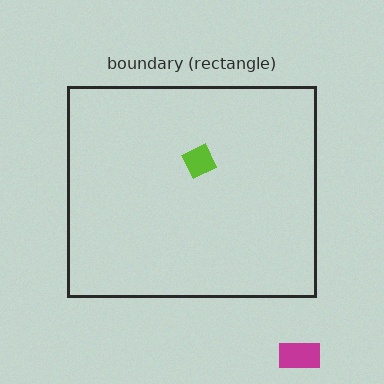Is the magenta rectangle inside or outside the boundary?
Outside.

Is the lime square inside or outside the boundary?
Inside.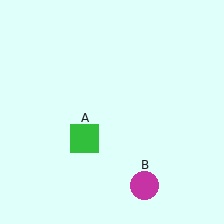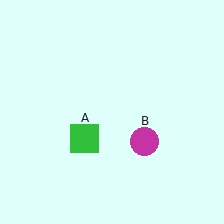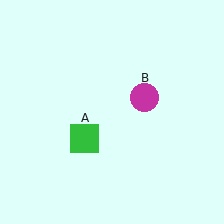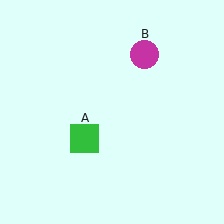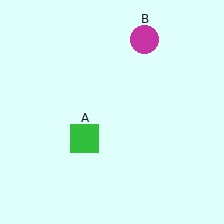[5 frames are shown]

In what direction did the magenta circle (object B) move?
The magenta circle (object B) moved up.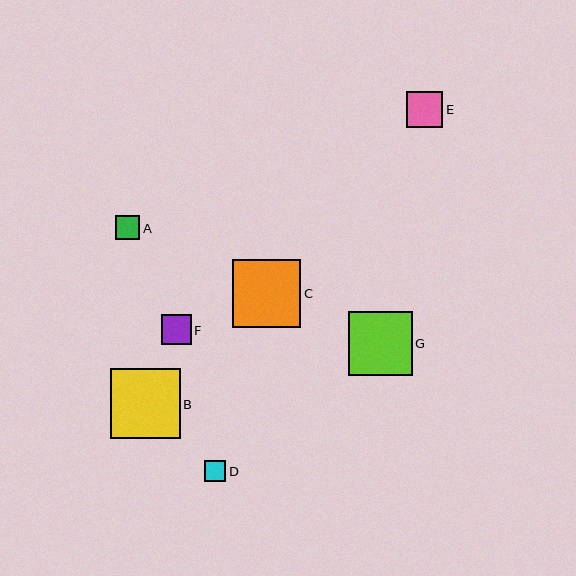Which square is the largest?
Square B is the largest with a size of approximately 70 pixels.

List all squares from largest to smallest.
From largest to smallest: B, C, G, E, F, A, D.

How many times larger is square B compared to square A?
Square B is approximately 2.9 times the size of square A.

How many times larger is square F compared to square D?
Square F is approximately 1.4 times the size of square D.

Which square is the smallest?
Square D is the smallest with a size of approximately 21 pixels.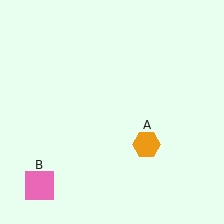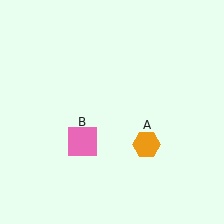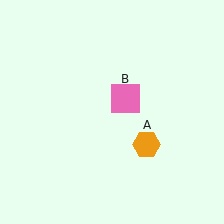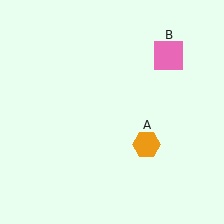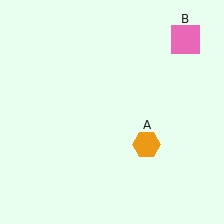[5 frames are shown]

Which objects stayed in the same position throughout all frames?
Orange hexagon (object A) remained stationary.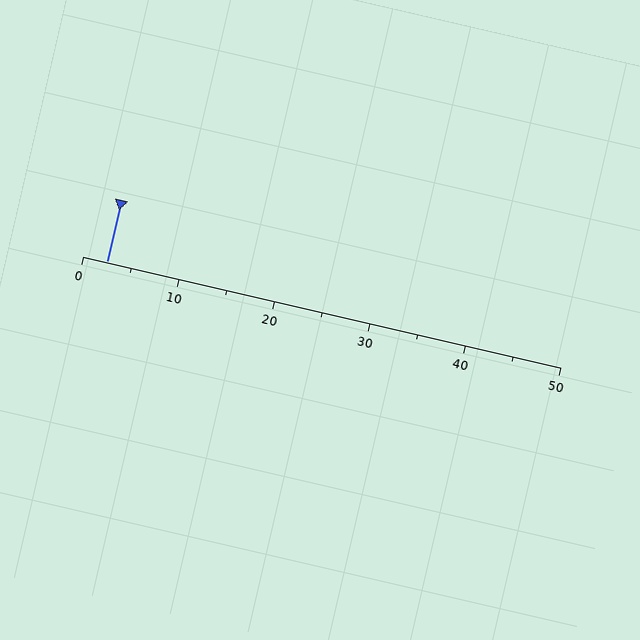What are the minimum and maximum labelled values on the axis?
The axis runs from 0 to 50.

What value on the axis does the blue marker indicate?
The marker indicates approximately 2.5.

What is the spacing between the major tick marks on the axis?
The major ticks are spaced 10 apart.